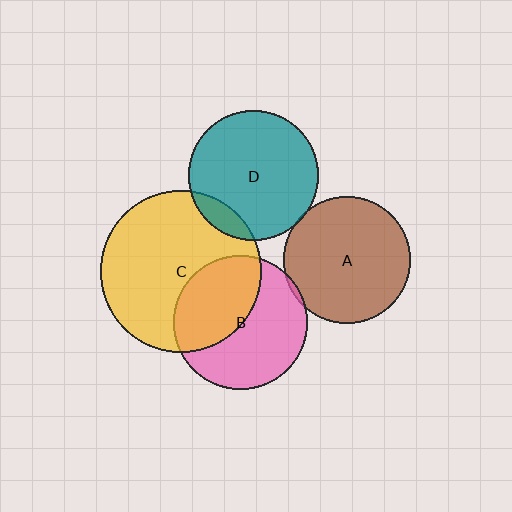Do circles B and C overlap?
Yes.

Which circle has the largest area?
Circle C (yellow).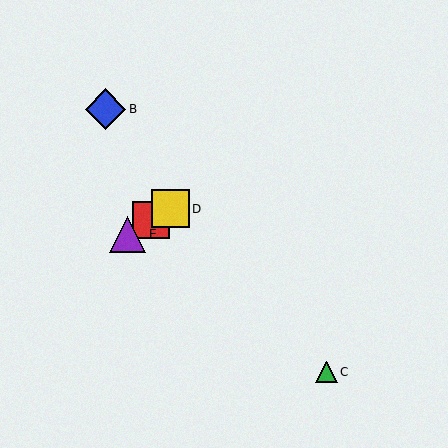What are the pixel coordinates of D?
Object D is at (170, 209).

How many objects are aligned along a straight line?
3 objects (A, D, E) are aligned along a straight line.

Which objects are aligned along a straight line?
Objects A, D, E are aligned along a straight line.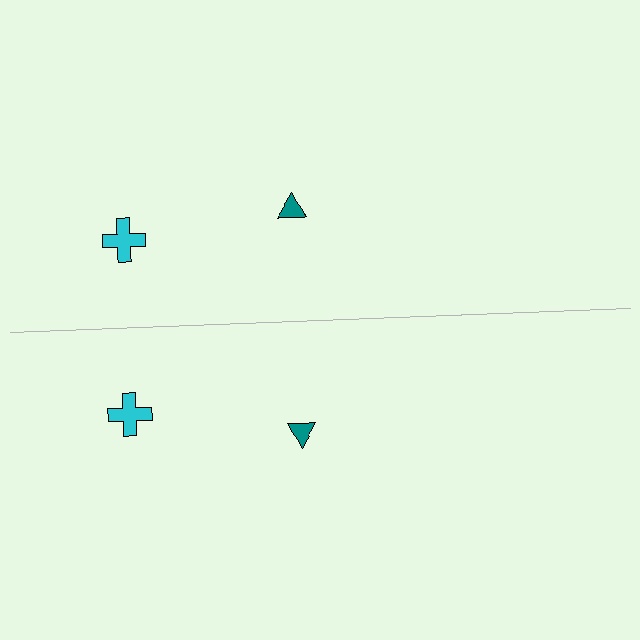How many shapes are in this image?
There are 4 shapes in this image.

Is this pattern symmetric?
Yes, this pattern has bilateral (reflection) symmetry.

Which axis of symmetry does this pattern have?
The pattern has a horizontal axis of symmetry running through the center of the image.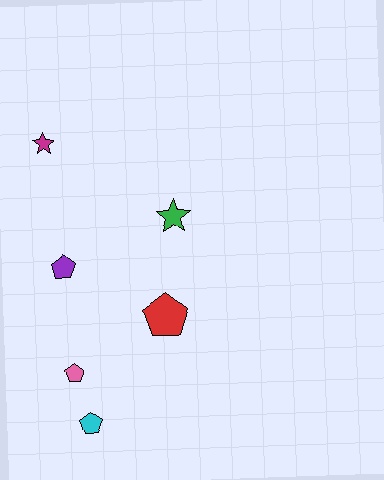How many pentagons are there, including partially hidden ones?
There are 4 pentagons.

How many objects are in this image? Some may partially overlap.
There are 6 objects.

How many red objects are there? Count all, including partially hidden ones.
There is 1 red object.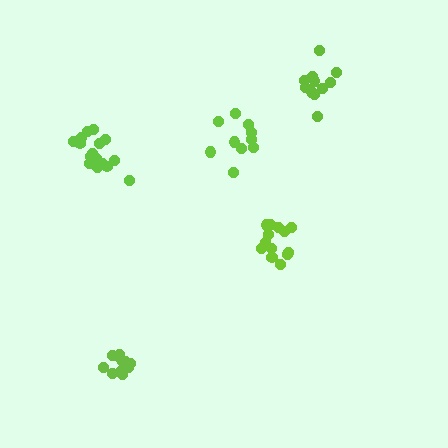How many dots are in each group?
Group 1: 16 dots, Group 2: 13 dots, Group 3: 11 dots, Group 4: 12 dots, Group 5: 10 dots (62 total).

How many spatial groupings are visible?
There are 5 spatial groupings.